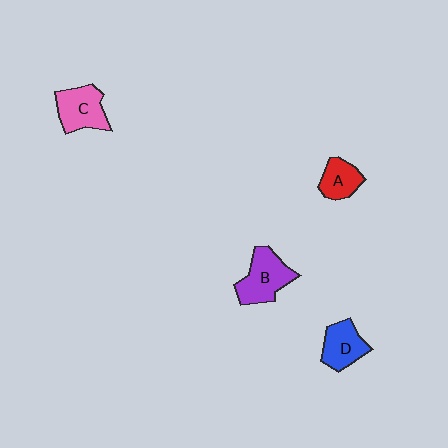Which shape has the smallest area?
Shape A (red).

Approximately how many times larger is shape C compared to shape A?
Approximately 1.4 times.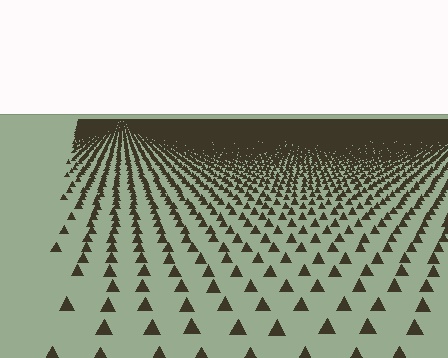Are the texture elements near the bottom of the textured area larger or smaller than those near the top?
Larger. Near the bottom, elements are closer to the viewer and appear at a bigger on-screen size.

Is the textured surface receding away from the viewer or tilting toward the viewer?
The surface is receding away from the viewer. Texture elements get smaller and denser toward the top.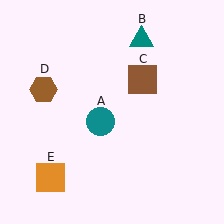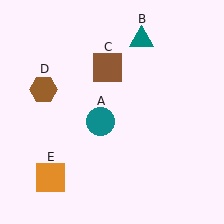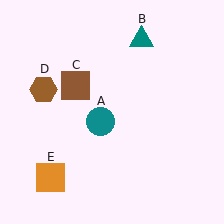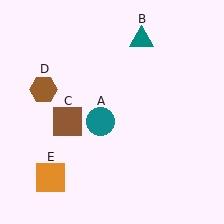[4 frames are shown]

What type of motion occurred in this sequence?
The brown square (object C) rotated counterclockwise around the center of the scene.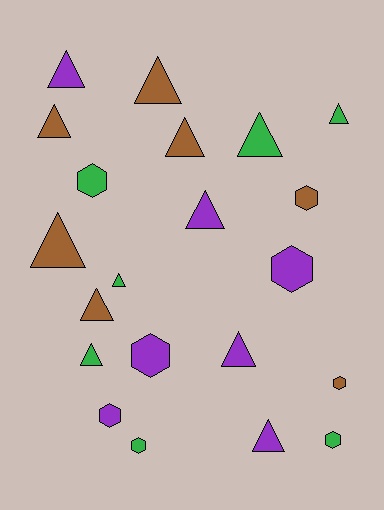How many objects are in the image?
There are 21 objects.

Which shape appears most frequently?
Triangle, with 13 objects.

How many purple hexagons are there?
There are 3 purple hexagons.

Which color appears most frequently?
Green, with 7 objects.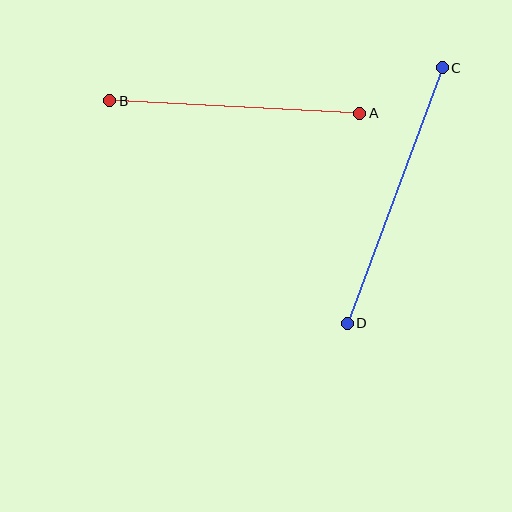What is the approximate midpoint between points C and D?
The midpoint is at approximately (395, 196) pixels.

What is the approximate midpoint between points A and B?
The midpoint is at approximately (235, 107) pixels.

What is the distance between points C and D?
The distance is approximately 273 pixels.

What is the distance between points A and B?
The distance is approximately 251 pixels.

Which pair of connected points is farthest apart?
Points C and D are farthest apart.